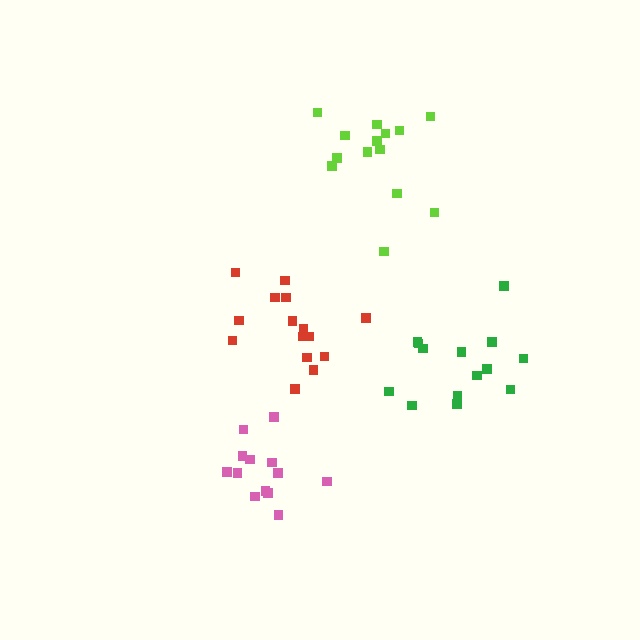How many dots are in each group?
Group 1: 14 dots, Group 2: 14 dots, Group 3: 13 dots, Group 4: 15 dots (56 total).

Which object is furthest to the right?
The green cluster is rightmost.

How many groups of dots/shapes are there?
There are 4 groups.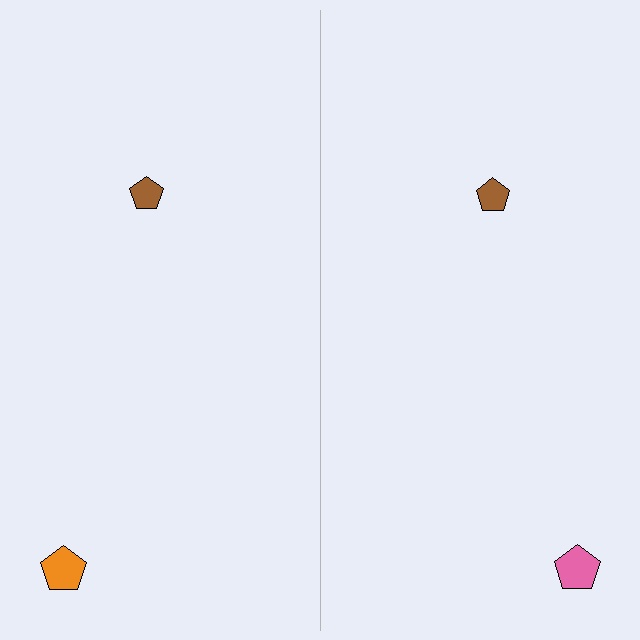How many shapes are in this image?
There are 4 shapes in this image.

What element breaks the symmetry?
The pink pentagon on the right side breaks the symmetry — its mirror counterpart is orange.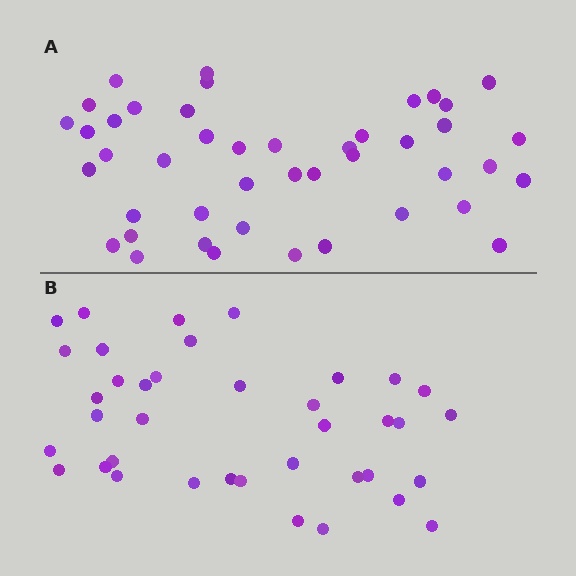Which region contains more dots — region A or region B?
Region A (the top region) has more dots.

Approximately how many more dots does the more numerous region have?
Region A has about 6 more dots than region B.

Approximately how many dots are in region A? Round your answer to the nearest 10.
About 40 dots. (The exact count is 44, which rounds to 40.)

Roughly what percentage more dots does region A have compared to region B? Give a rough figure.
About 15% more.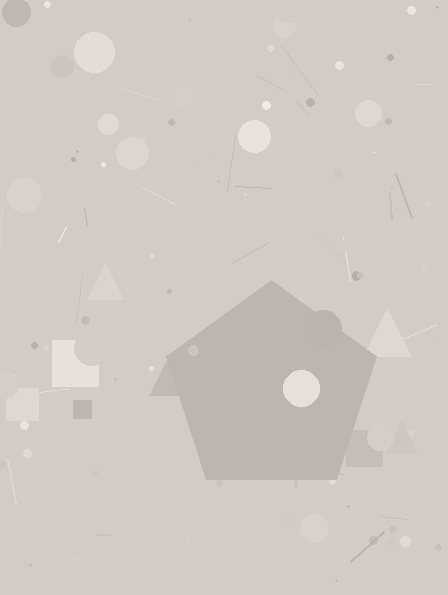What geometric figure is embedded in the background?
A pentagon is embedded in the background.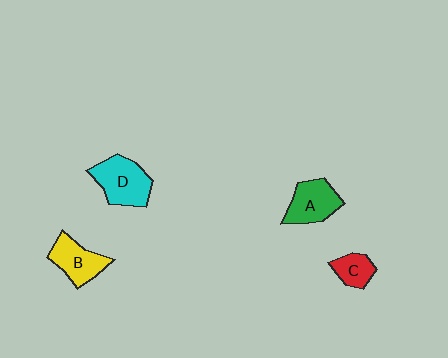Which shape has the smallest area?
Shape C (red).